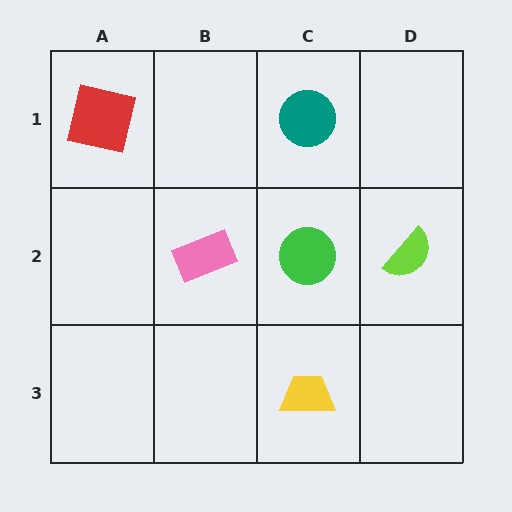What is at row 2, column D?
A lime semicircle.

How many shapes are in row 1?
2 shapes.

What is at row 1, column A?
A red square.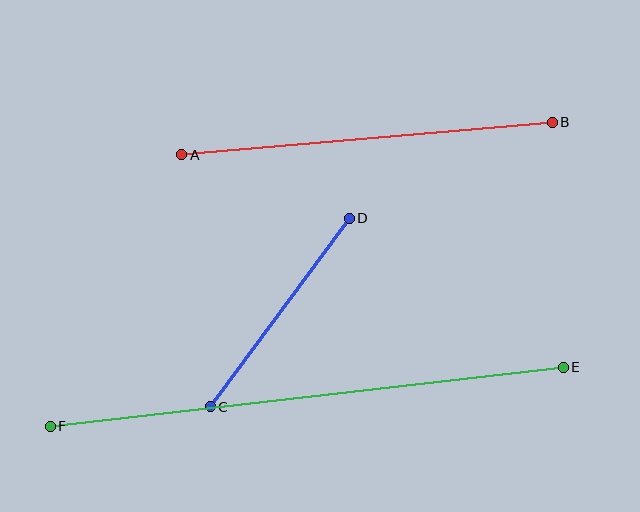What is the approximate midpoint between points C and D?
The midpoint is at approximately (280, 313) pixels.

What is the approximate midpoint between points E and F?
The midpoint is at approximately (307, 397) pixels.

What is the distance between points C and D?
The distance is approximately 234 pixels.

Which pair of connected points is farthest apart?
Points E and F are farthest apart.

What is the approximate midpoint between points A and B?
The midpoint is at approximately (367, 138) pixels.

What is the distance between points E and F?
The distance is approximately 517 pixels.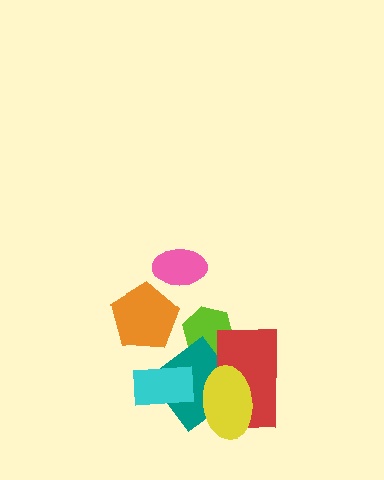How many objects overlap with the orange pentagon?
0 objects overlap with the orange pentagon.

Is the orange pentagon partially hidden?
No, no other shape covers it.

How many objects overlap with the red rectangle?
3 objects overlap with the red rectangle.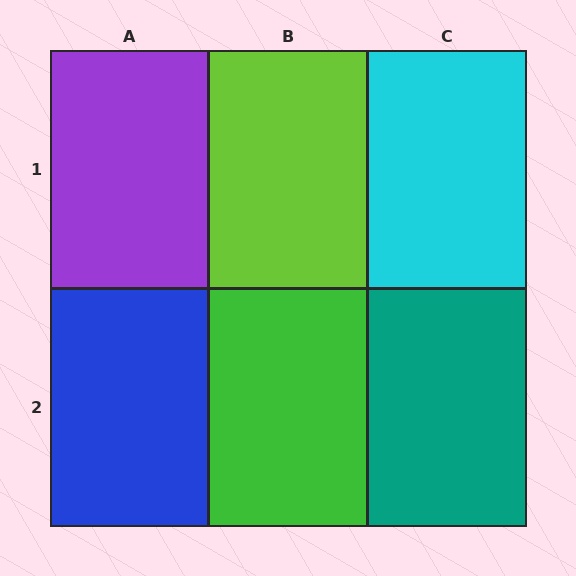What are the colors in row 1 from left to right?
Purple, lime, cyan.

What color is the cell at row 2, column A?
Blue.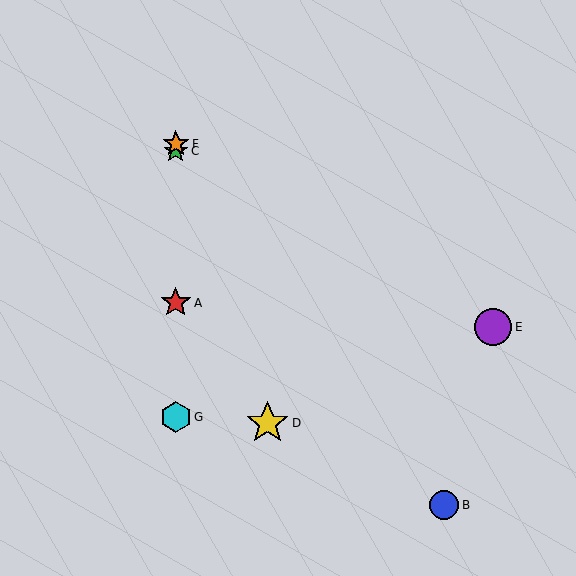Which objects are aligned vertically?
Objects A, C, F, G are aligned vertically.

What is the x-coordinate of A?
Object A is at x≈176.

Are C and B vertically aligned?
No, C is at x≈176 and B is at x≈444.